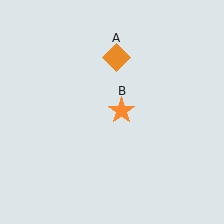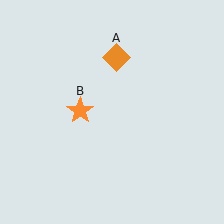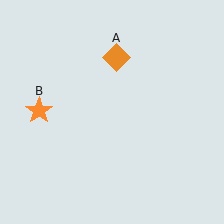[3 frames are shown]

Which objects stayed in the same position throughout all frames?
Orange diamond (object A) remained stationary.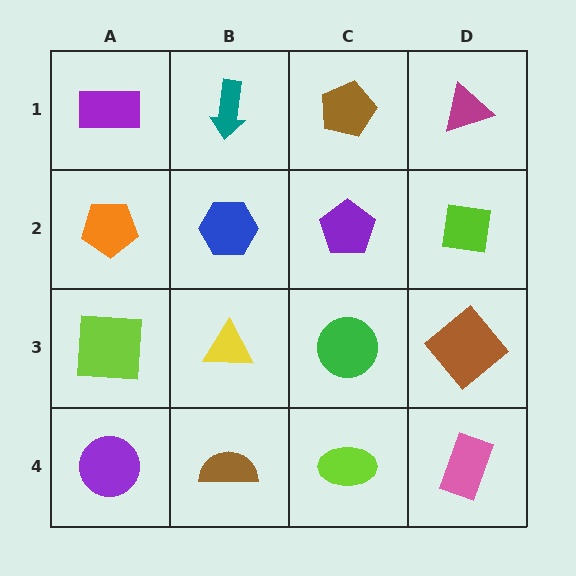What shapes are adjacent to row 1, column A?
An orange pentagon (row 2, column A), a teal arrow (row 1, column B).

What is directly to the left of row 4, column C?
A brown semicircle.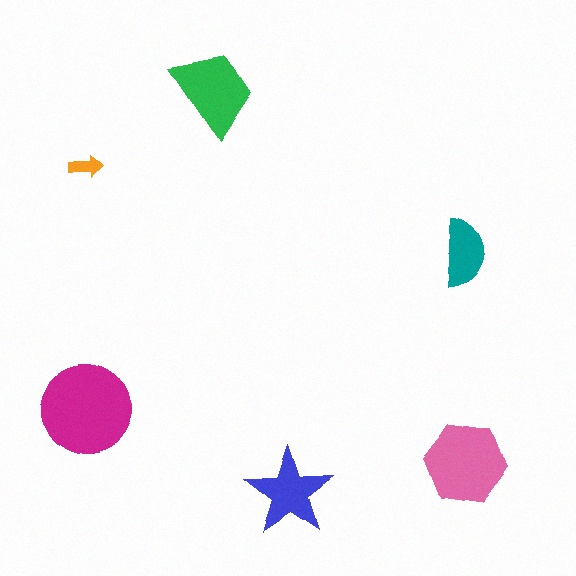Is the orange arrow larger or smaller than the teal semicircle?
Smaller.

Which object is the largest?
The magenta circle.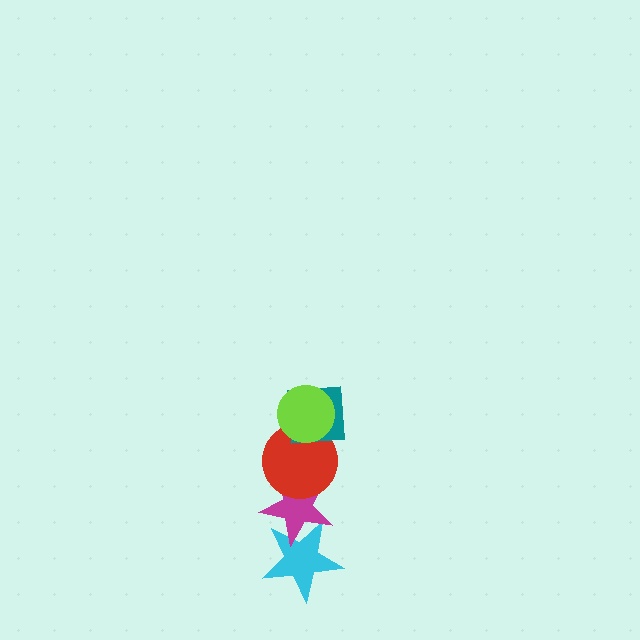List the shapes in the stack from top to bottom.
From top to bottom: the lime circle, the teal square, the red circle, the magenta star, the cyan star.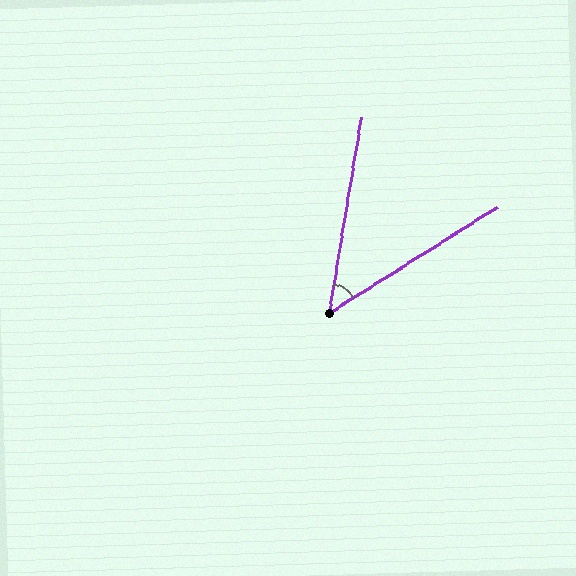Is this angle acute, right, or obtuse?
It is acute.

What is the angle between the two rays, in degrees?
Approximately 48 degrees.